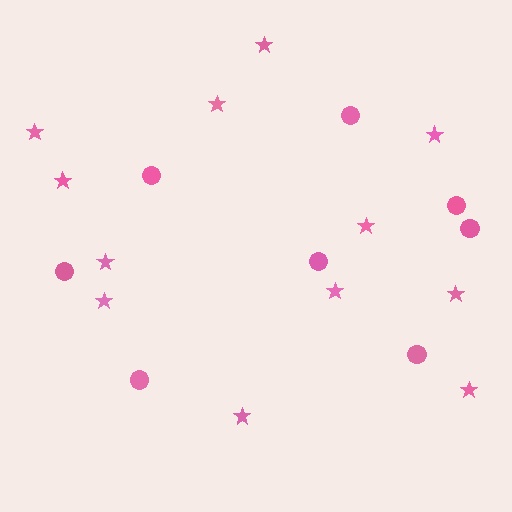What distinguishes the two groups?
There are 2 groups: one group of circles (8) and one group of stars (12).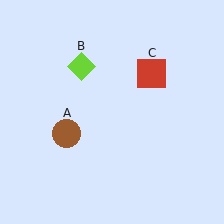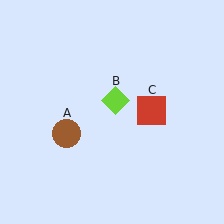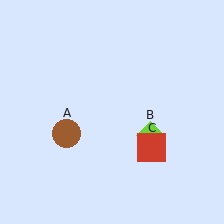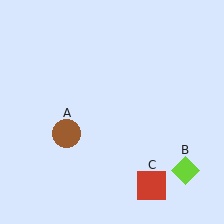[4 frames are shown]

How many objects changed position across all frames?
2 objects changed position: lime diamond (object B), red square (object C).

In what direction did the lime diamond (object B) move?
The lime diamond (object B) moved down and to the right.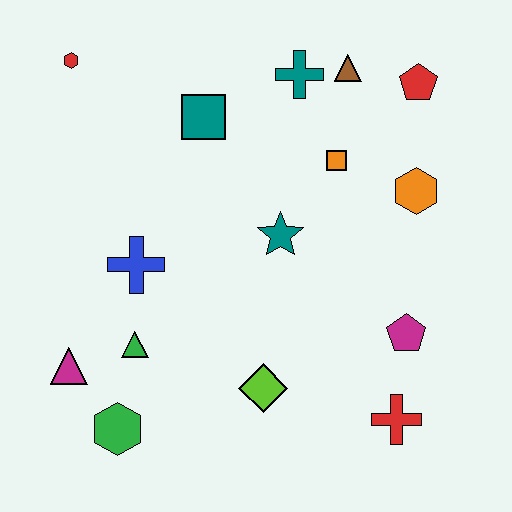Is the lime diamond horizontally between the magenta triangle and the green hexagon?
No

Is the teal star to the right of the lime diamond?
Yes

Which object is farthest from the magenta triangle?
The red pentagon is farthest from the magenta triangle.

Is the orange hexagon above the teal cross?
No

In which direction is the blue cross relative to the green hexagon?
The blue cross is above the green hexagon.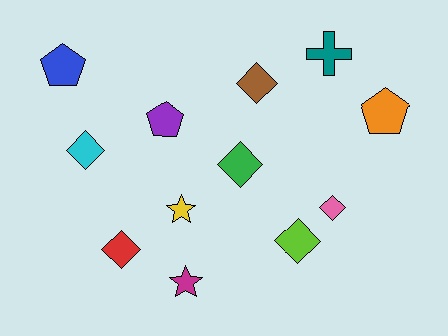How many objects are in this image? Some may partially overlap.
There are 12 objects.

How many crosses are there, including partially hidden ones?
There is 1 cross.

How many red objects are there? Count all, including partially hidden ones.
There is 1 red object.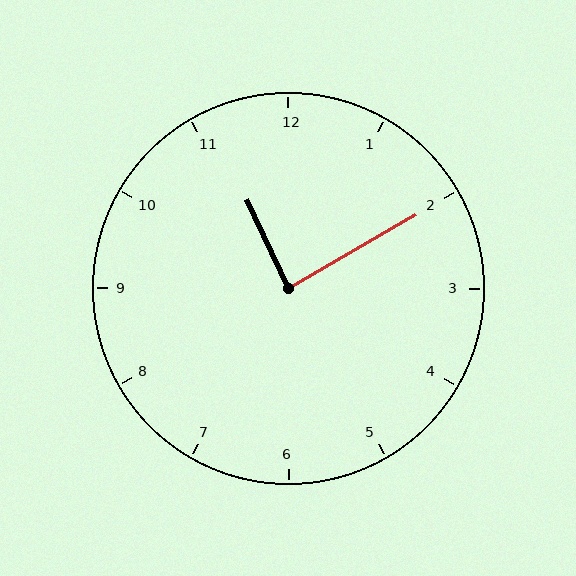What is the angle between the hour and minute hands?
Approximately 85 degrees.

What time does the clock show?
11:10.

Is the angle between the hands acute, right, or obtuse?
It is right.